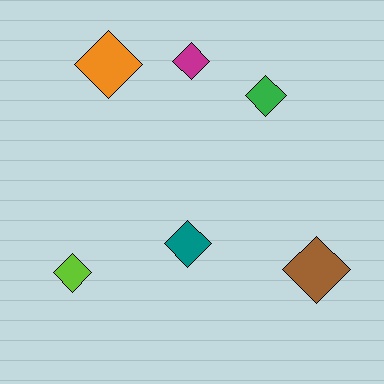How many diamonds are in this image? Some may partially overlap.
There are 6 diamonds.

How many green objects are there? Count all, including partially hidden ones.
There is 1 green object.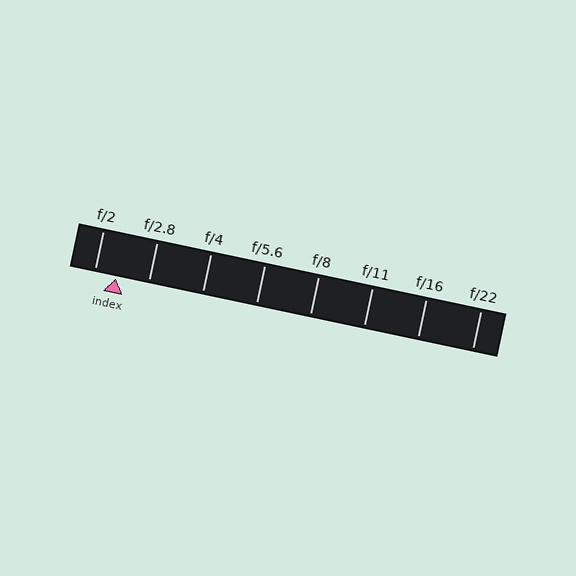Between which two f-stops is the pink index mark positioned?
The index mark is between f/2 and f/2.8.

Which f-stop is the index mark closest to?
The index mark is closest to f/2.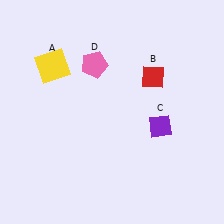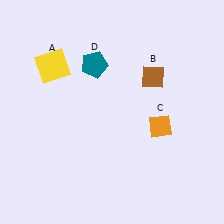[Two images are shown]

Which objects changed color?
B changed from red to brown. C changed from purple to orange. D changed from pink to teal.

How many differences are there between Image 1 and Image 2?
There are 3 differences between the two images.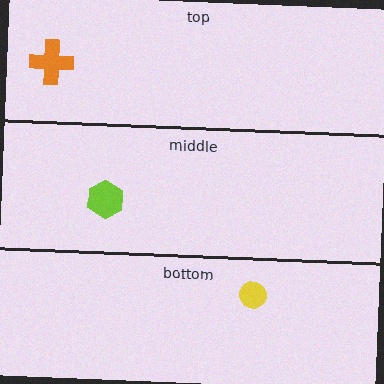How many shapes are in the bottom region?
1.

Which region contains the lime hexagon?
The middle region.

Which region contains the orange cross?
The top region.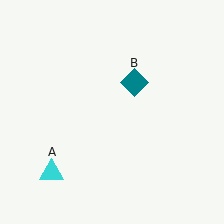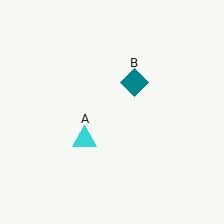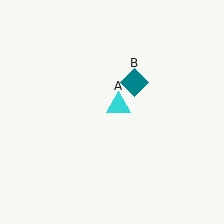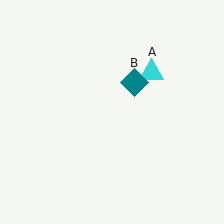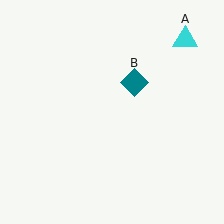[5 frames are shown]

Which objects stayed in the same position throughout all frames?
Teal diamond (object B) remained stationary.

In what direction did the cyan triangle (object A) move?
The cyan triangle (object A) moved up and to the right.